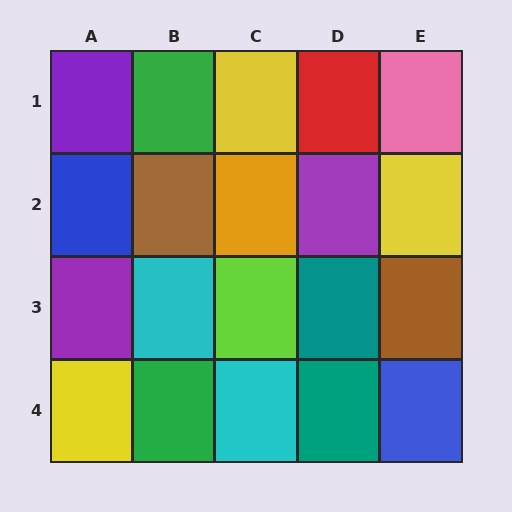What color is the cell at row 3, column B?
Cyan.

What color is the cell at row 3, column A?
Purple.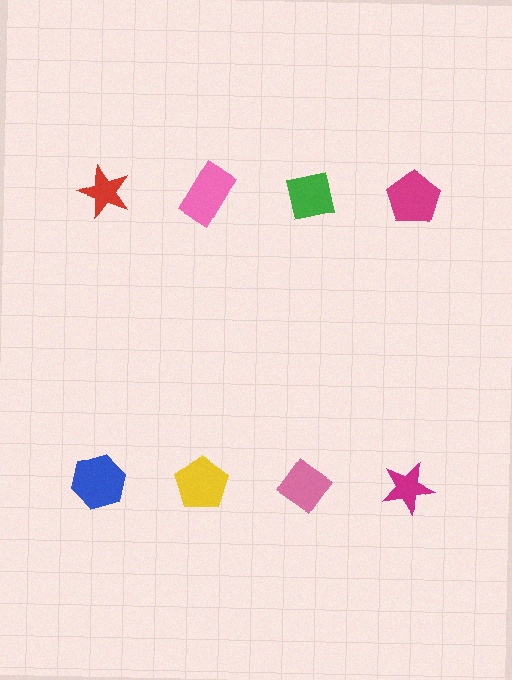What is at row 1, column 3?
A green square.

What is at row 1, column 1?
A red star.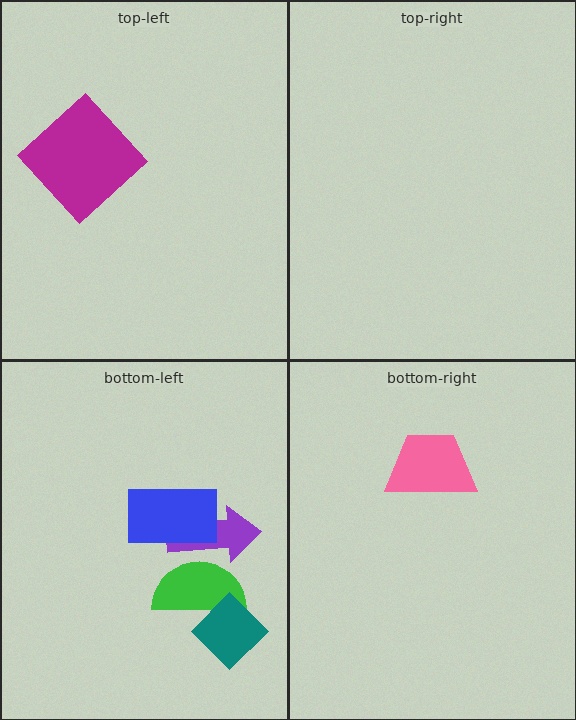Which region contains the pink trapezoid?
The bottom-right region.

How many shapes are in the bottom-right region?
1.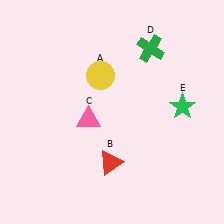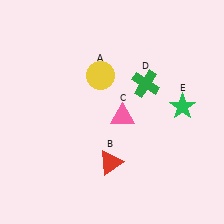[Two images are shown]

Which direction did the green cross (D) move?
The green cross (D) moved down.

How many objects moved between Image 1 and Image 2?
2 objects moved between the two images.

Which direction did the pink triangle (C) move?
The pink triangle (C) moved right.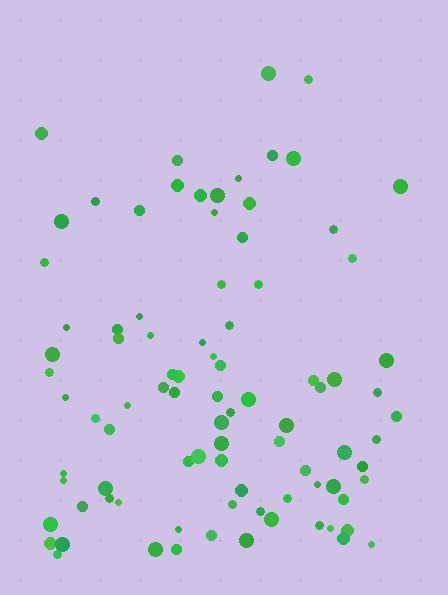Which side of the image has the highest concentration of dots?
The bottom.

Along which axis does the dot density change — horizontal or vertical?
Vertical.